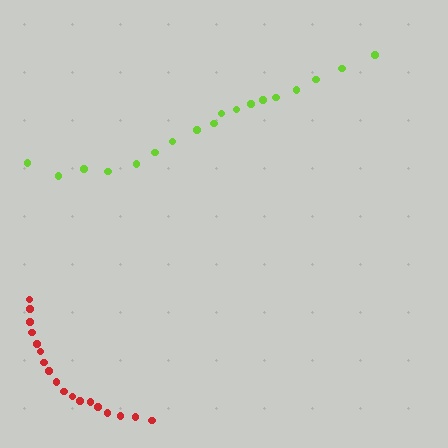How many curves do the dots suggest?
There are 2 distinct paths.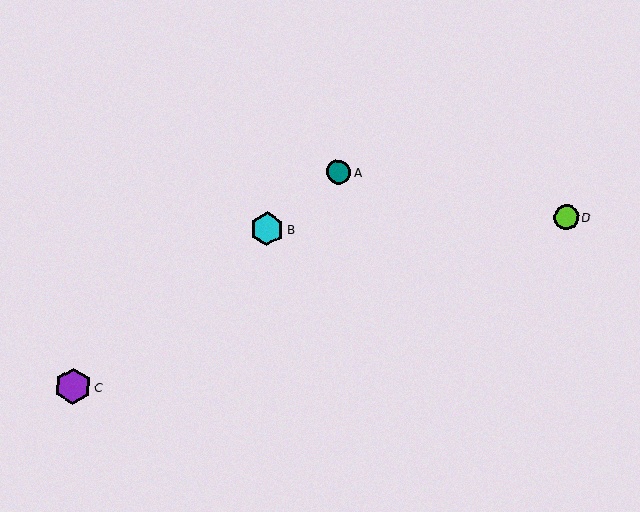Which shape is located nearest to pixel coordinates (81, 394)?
The purple hexagon (labeled C) at (73, 387) is nearest to that location.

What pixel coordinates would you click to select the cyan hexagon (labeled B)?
Click at (267, 229) to select the cyan hexagon B.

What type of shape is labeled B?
Shape B is a cyan hexagon.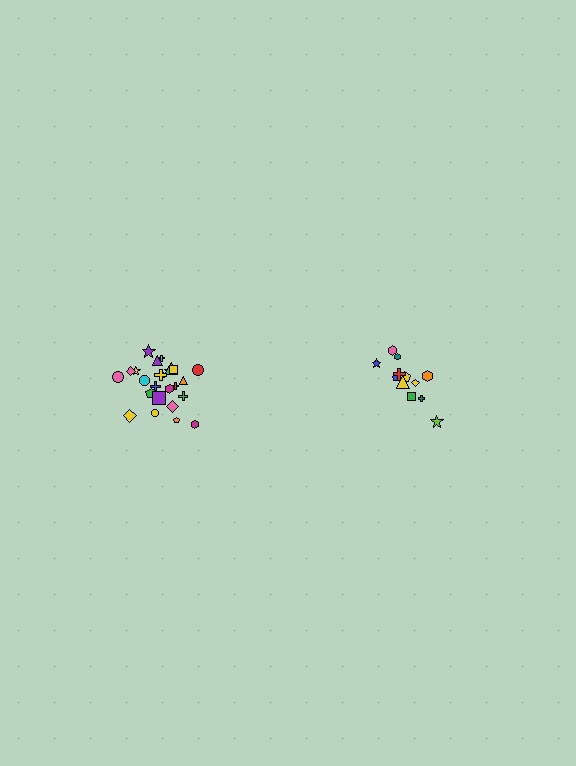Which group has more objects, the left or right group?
The left group.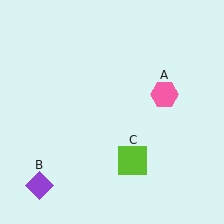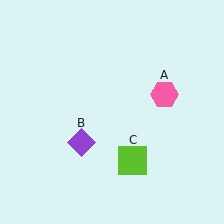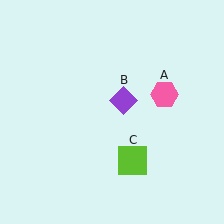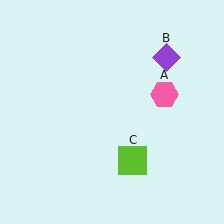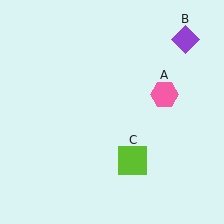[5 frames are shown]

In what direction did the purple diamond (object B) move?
The purple diamond (object B) moved up and to the right.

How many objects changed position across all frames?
1 object changed position: purple diamond (object B).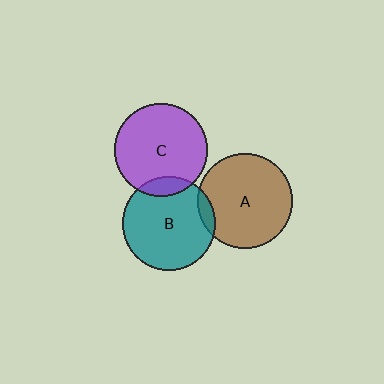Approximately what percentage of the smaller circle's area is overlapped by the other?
Approximately 10%.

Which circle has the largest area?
Circle A (brown).